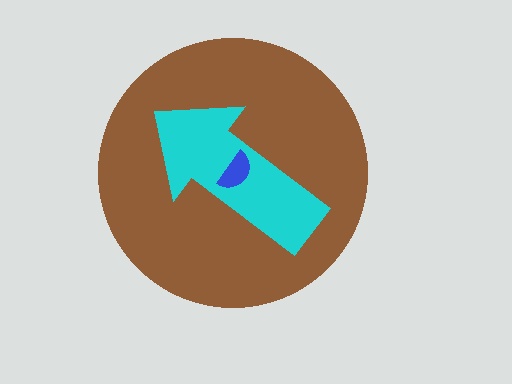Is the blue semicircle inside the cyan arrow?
Yes.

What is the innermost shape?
The blue semicircle.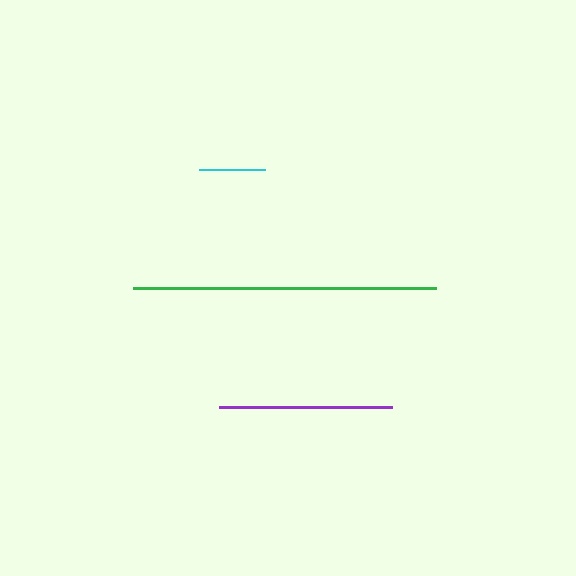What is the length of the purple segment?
The purple segment is approximately 174 pixels long.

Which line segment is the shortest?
The cyan line is the shortest at approximately 66 pixels.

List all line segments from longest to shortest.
From longest to shortest: green, purple, cyan.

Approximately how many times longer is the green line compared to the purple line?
The green line is approximately 1.7 times the length of the purple line.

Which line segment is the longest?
The green line is the longest at approximately 303 pixels.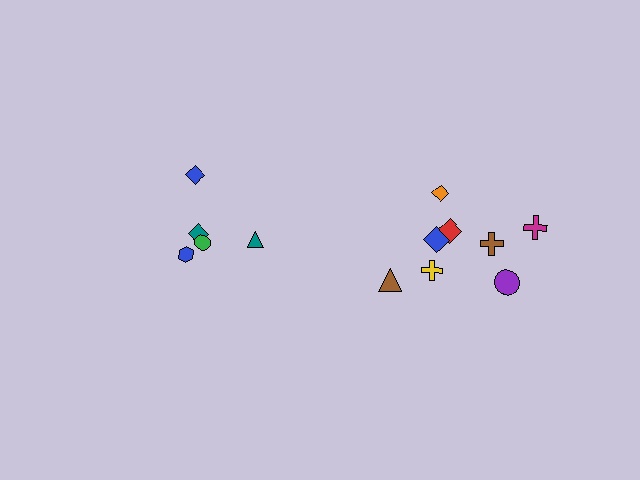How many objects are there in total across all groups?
There are 13 objects.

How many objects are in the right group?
There are 8 objects.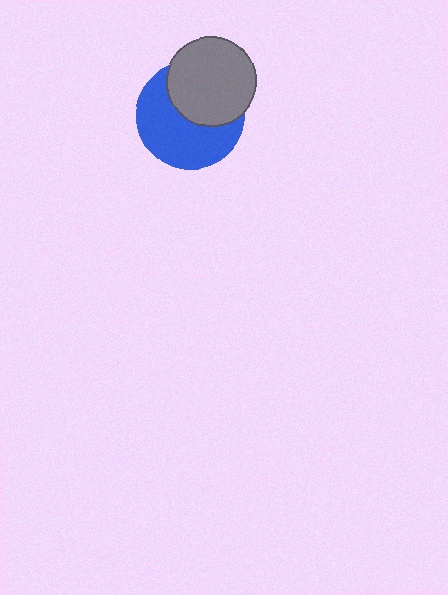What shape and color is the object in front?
The object in front is a gray circle.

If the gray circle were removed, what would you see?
You would see the complete blue circle.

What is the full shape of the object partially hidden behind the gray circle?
The partially hidden object is a blue circle.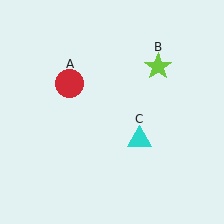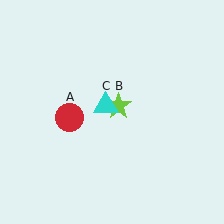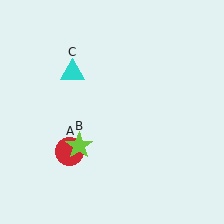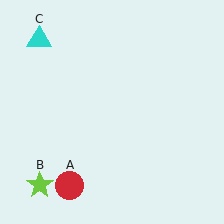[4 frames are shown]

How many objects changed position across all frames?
3 objects changed position: red circle (object A), lime star (object B), cyan triangle (object C).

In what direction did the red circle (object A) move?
The red circle (object A) moved down.